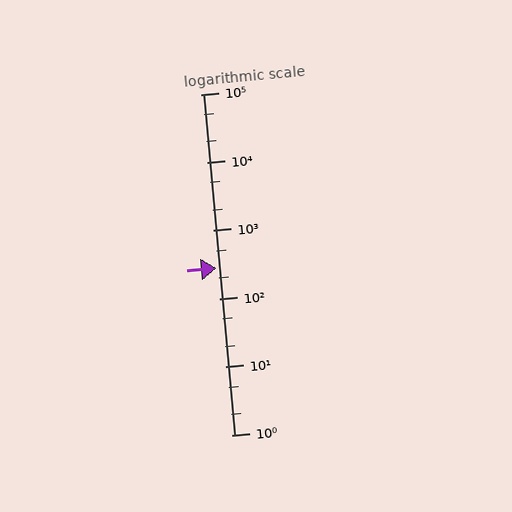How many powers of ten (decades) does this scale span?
The scale spans 5 decades, from 1 to 100000.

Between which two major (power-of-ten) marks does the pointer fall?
The pointer is between 100 and 1000.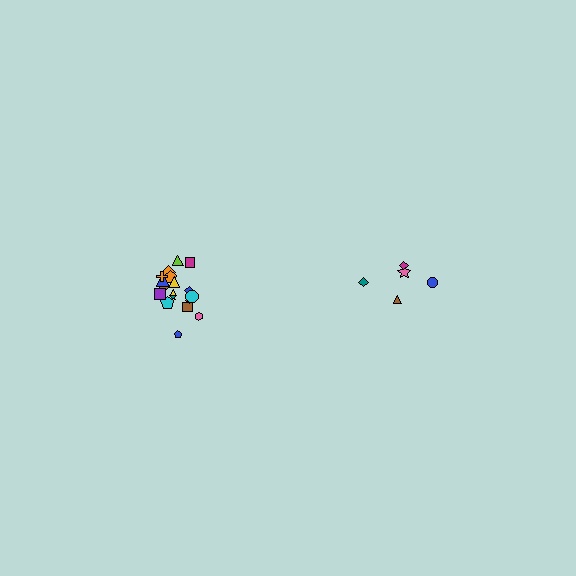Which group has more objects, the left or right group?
The left group.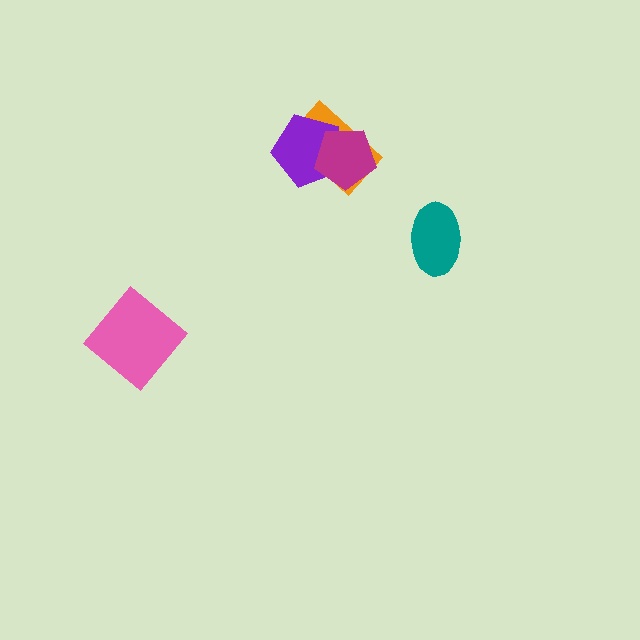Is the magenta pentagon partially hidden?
No, no other shape covers it.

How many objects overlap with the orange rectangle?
2 objects overlap with the orange rectangle.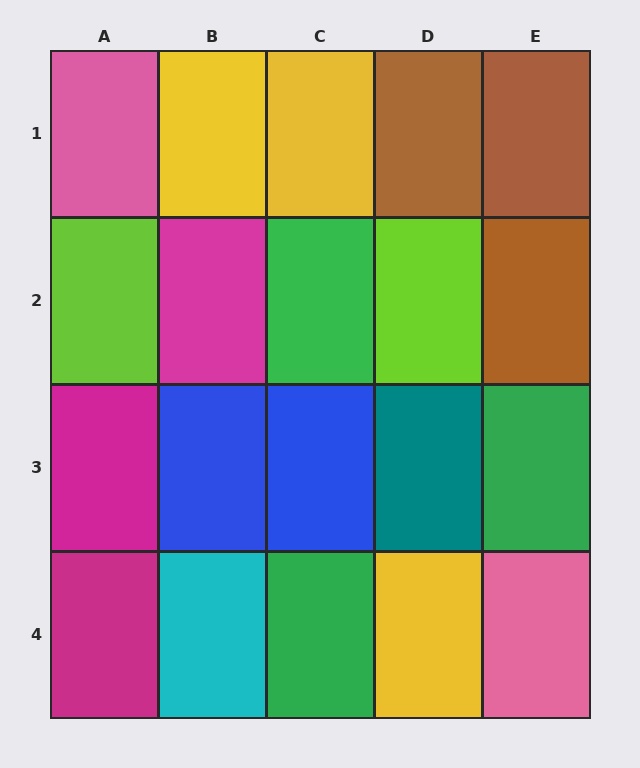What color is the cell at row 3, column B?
Blue.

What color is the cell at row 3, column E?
Green.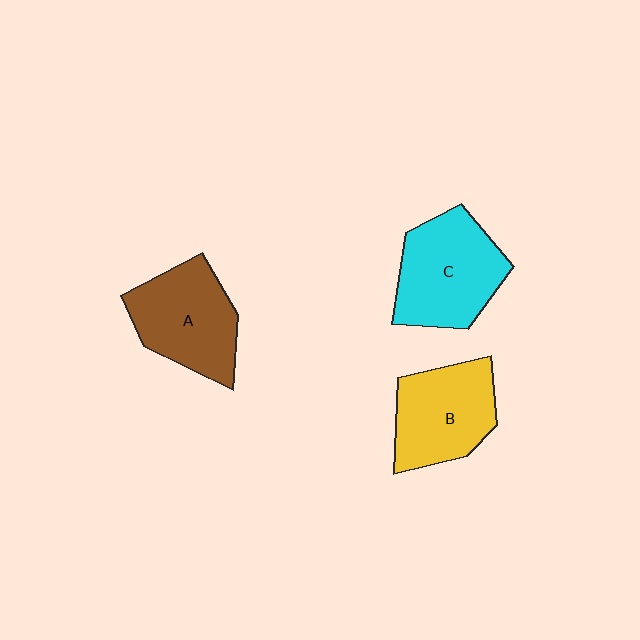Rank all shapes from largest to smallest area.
From largest to smallest: C (cyan), A (brown), B (yellow).